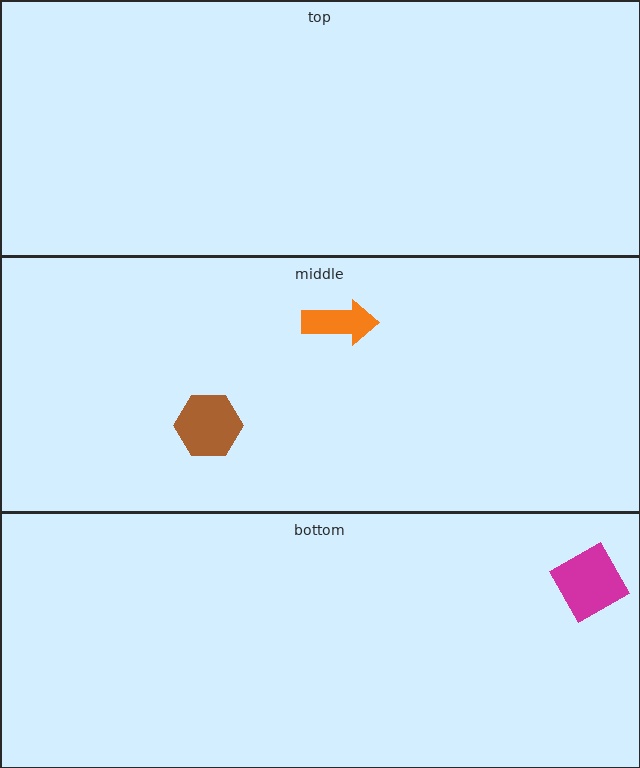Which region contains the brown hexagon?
The middle region.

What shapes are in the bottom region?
The magenta diamond.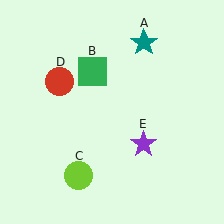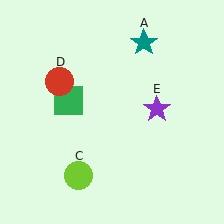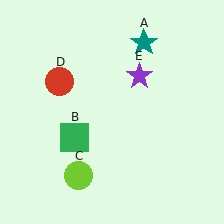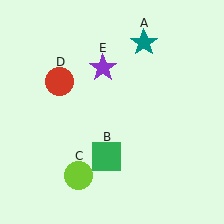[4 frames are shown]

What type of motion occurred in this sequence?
The green square (object B), purple star (object E) rotated counterclockwise around the center of the scene.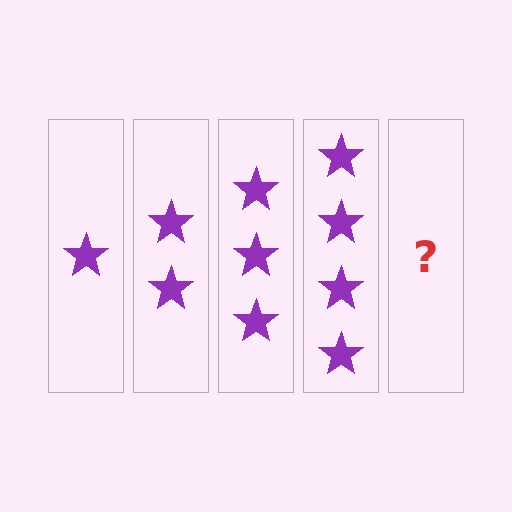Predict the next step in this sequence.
The next step is 5 stars.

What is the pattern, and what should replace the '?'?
The pattern is that each step adds one more star. The '?' should be 5 stars.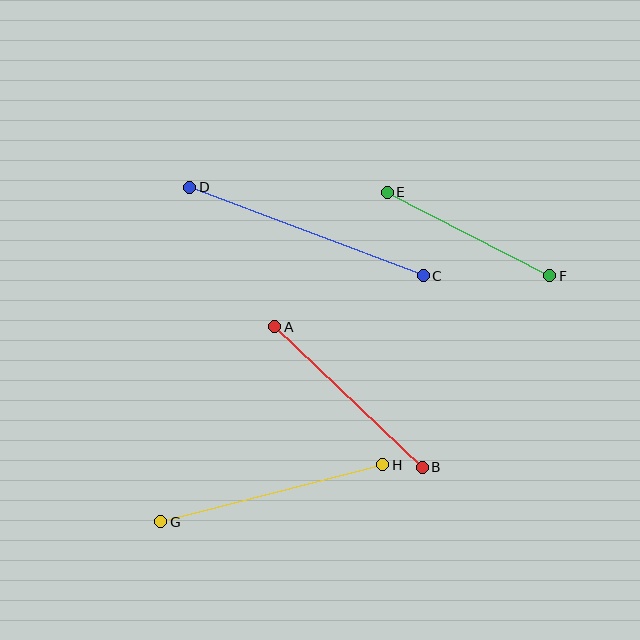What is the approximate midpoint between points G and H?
The midpoint is at approximately (272, 493) pixels.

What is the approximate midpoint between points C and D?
The midpoint is at approximately (306, 231) pixels.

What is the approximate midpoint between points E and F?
The midpoint is at approximately (468, 234) pixels.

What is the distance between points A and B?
The distance is approximately 204 pixels.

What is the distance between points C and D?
The distance is approximately 250 pixels.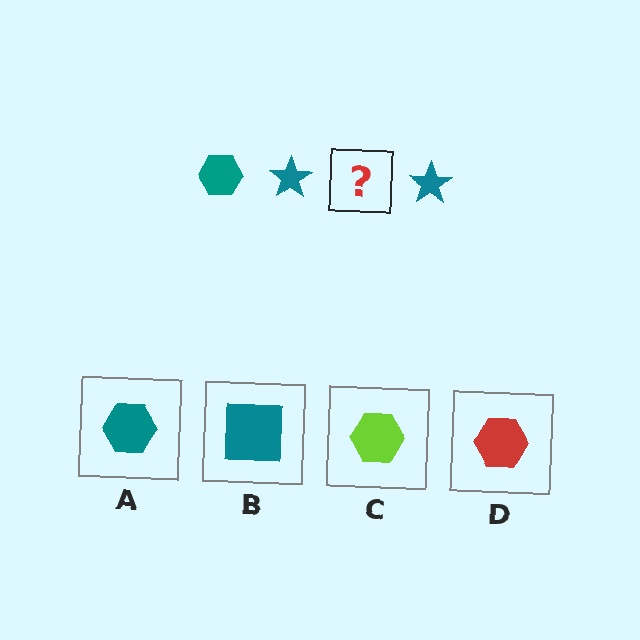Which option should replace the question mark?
Option A.